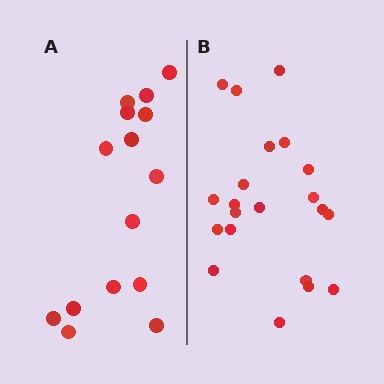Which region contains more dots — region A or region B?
Region B (the right region) has more dots.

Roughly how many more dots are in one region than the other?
Region B has about 6 more dots than region A.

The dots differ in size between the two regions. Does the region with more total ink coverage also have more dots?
No. Region A has more total ink coverage because its dots are larger, but region B actually contains more individual dots. Total area can be misleading — the number of items is what matters here.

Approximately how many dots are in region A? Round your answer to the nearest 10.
About 20 dots. (The exact count is 15, which rounds to 20.)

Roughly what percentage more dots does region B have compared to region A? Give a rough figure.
About 40% more.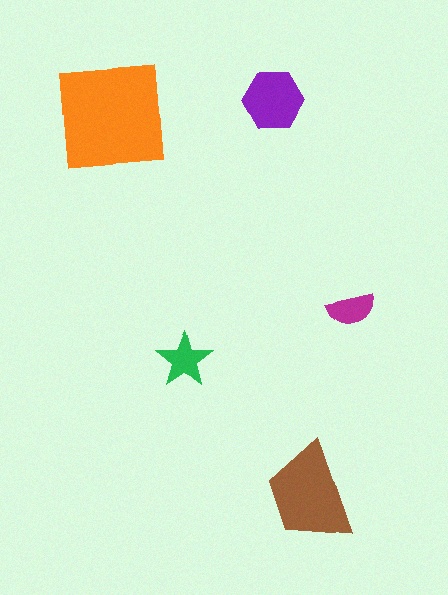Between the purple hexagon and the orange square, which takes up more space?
The orange square.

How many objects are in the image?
There are 5 objects in the image.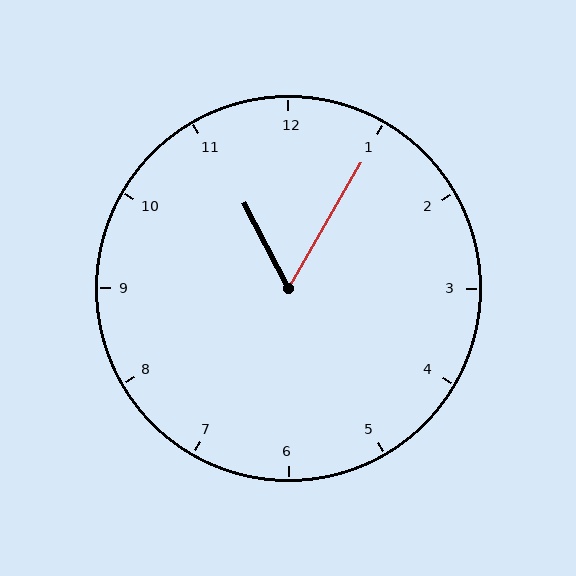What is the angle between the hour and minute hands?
Approximately 58 degrees.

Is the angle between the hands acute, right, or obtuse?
It is acute.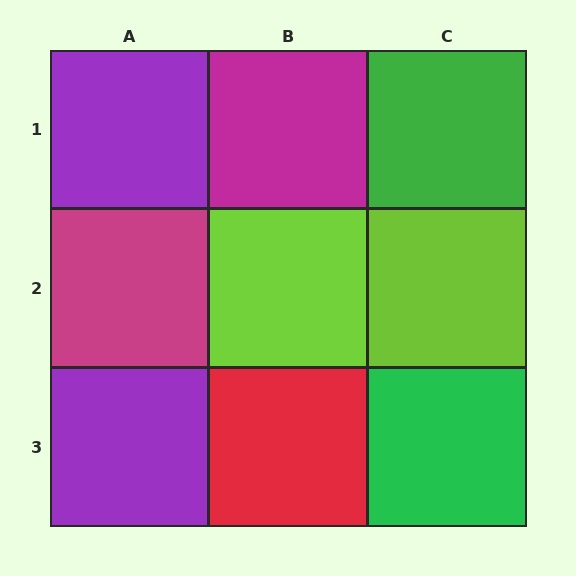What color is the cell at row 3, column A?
Purple.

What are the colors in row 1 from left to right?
Purple, magenta, green.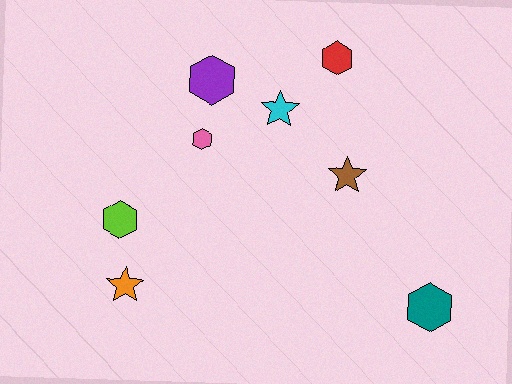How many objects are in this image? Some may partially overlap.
There are 8 objects.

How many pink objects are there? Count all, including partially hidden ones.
There is 1 pink object.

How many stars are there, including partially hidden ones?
There are 3 stars.